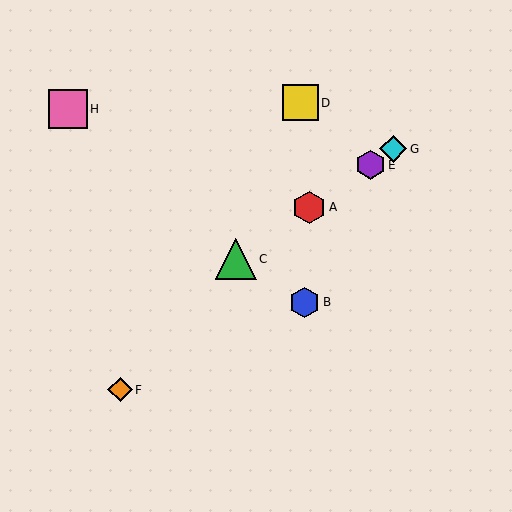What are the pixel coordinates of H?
Object H is at (68, 109).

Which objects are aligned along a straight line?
Objects A, C, E, G are aligned along a straight line.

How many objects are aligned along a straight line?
4 objects (A, C, E, G) are aligned along a straight line.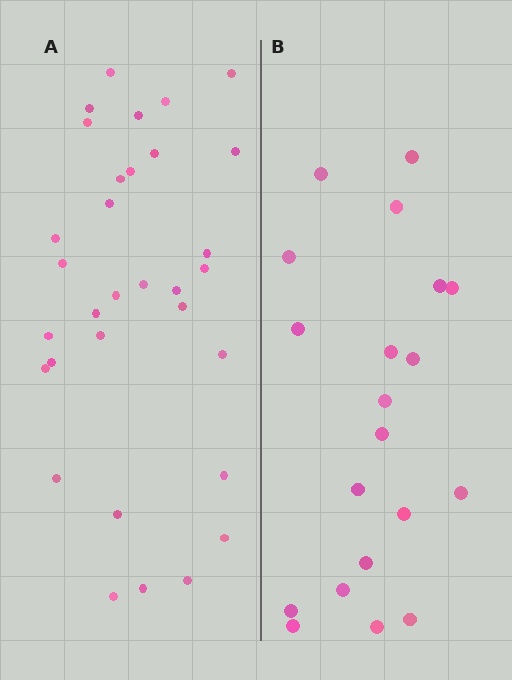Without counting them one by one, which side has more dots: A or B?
Region A (the left region) has more dots.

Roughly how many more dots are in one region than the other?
Region A has roughly 12 or so more dots than region B.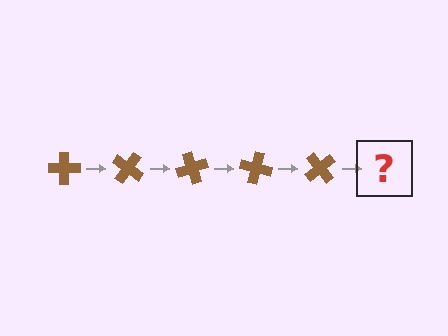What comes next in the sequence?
The next element should be a brown cross rotated 175 degrees.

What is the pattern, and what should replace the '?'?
The pattern is that the cross rotates 35 degrees each step. The '?' should be a brown cross rotated 175 degrees.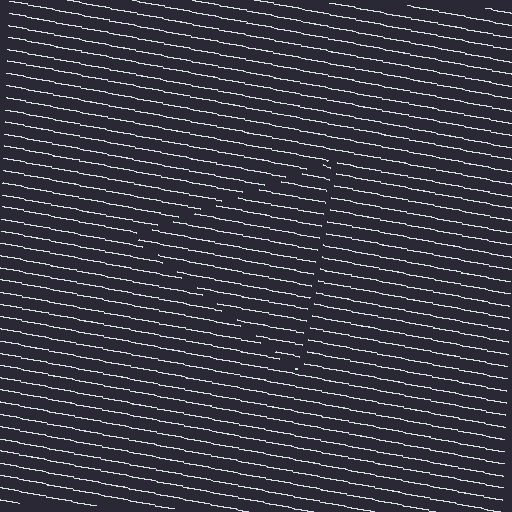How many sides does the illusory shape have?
3 sides — the line-ends trace a triangle.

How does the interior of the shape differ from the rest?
The interior of the shape contains the same grating, shifted by half a period — the contour is defined by the phase discontinuity where line-ends from the inner and outer gratings abut.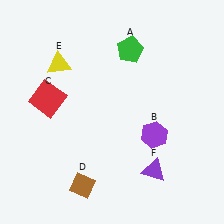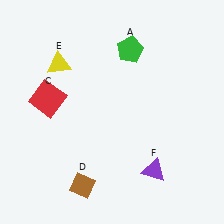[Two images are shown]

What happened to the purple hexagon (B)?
The purple hexagon (B) was removed in Image 2. It was in the bottom-right area of Image 1.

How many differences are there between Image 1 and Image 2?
There is 1 difference between the two images.